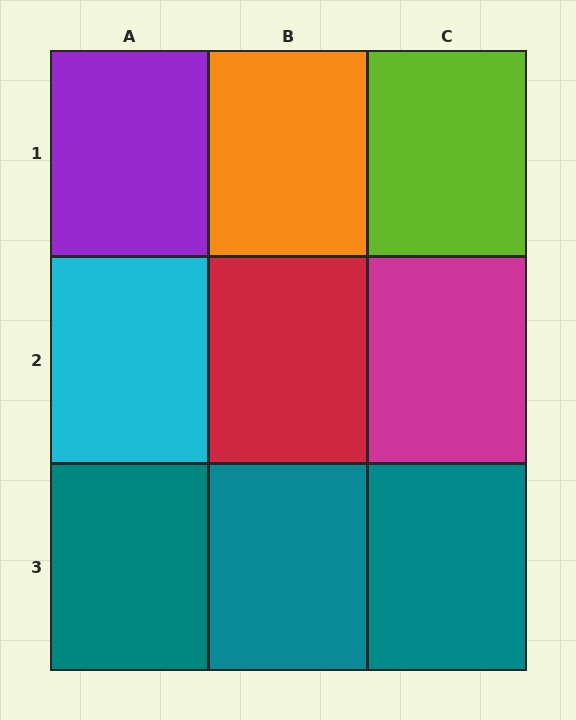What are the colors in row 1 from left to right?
Purple, orange, lime.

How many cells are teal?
3 cells are teal.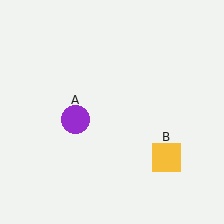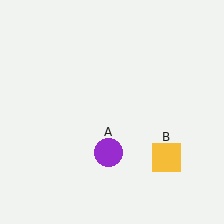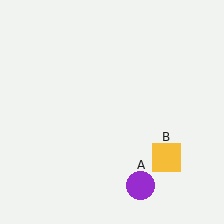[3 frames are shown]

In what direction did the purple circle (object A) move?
The purple circle (object A) moved down and to the right.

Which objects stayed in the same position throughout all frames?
Yellow square (object B) remained stationary.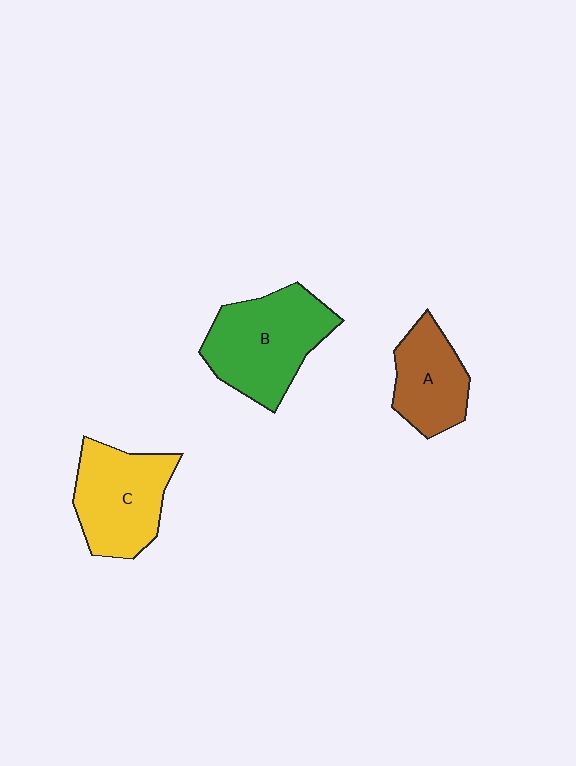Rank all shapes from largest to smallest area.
From largest to smallest: B (green), C (yellow), A (brown).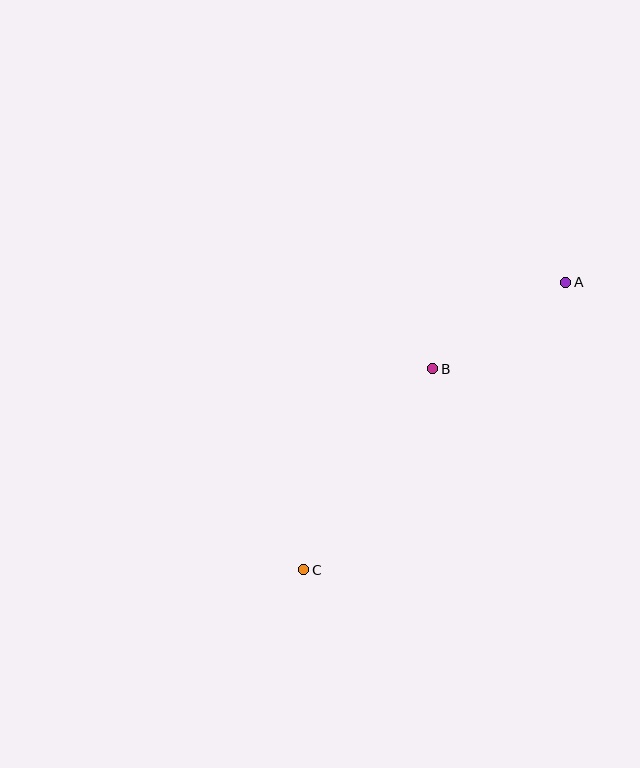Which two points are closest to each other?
Points A and B are closest to each other.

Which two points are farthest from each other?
Points A and C are farthest from each other.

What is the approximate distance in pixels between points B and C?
The distance between B and C is approximately 239 pixels.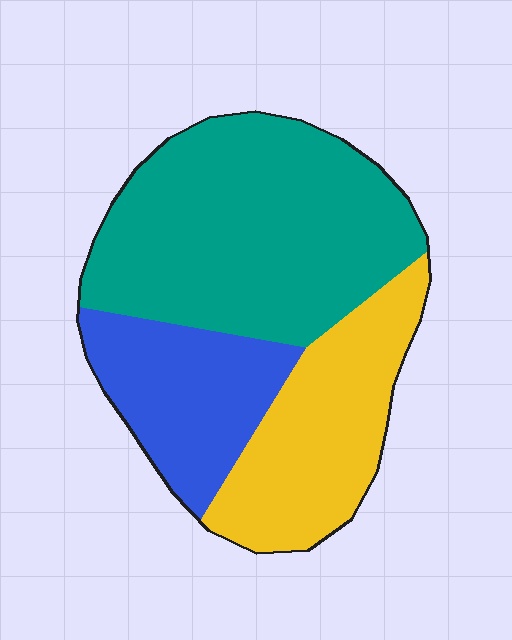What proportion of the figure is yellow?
Yellow covers 28% of the figure.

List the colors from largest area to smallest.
From largest to smallest: teal, yellow, blue.